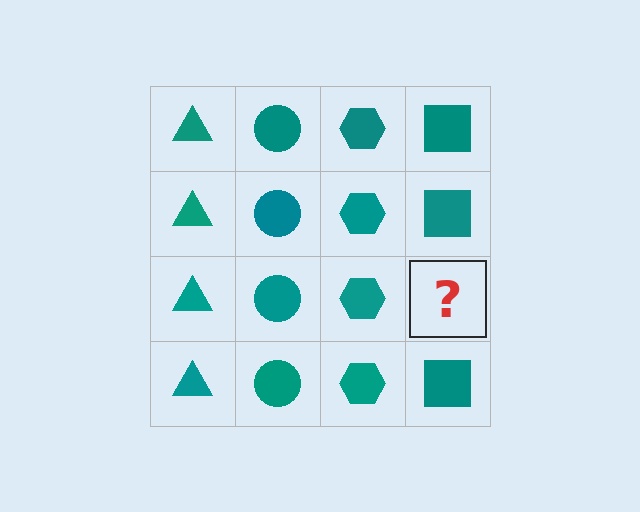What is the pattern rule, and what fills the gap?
The rule is that each column has a consistent shape. The gap should be filled with a teal square.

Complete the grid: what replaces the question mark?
The question mark should be replaced with a teal square.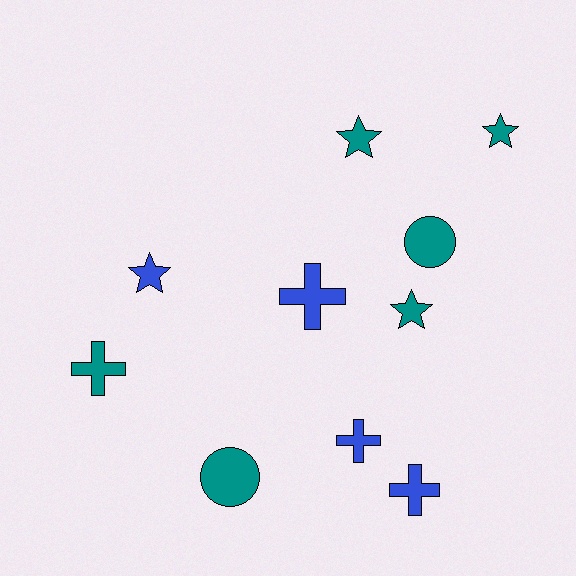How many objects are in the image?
There are 10 objects.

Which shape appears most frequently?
Star, with 4 objects.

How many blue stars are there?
There is 1 blue star.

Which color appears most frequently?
Teal, with 6 objects.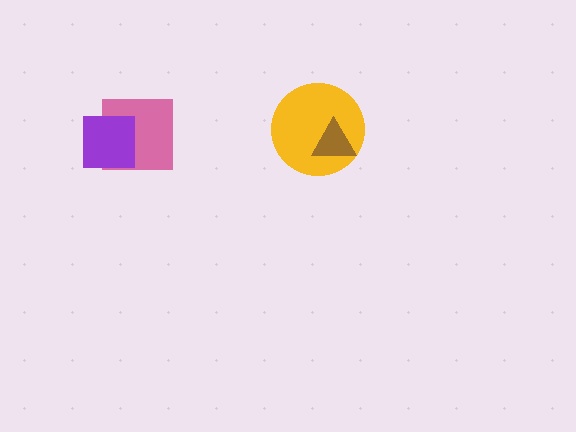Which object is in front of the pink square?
The purple square is in front of the pink square.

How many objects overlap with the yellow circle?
1 object overlaps with the yellow circle.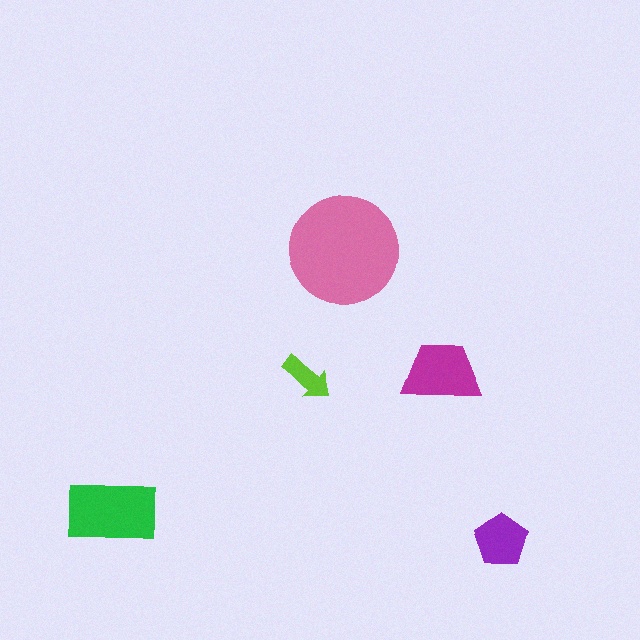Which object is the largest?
The pink circle.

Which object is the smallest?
The lime arrow.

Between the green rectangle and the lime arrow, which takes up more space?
The green rectangle.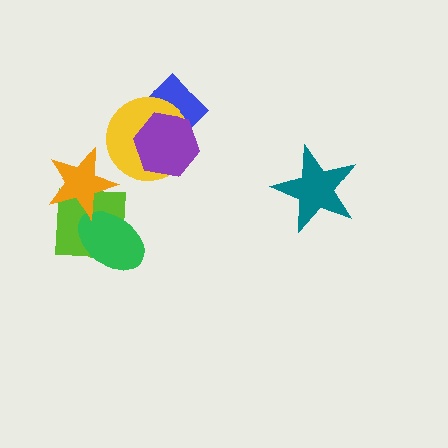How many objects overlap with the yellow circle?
2 objects overlap with the yellow circle.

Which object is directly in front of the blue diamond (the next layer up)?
The yellow circle is directly in front of the blue diamond.